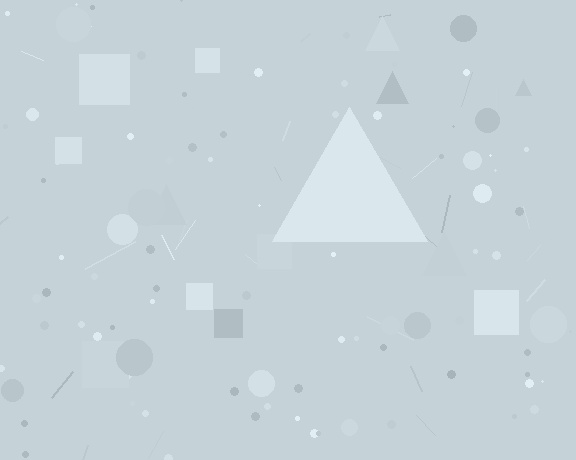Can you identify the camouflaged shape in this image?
The camouflaged shape is a triangle.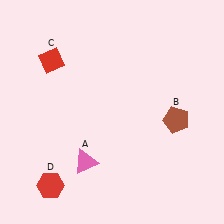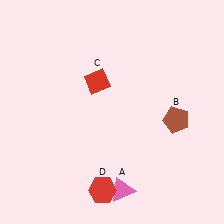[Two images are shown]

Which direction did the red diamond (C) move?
The red diamond (C) moved right.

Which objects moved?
The objects that moved are: the pink triangle (A), the red diamond (C), the red hexagon (D).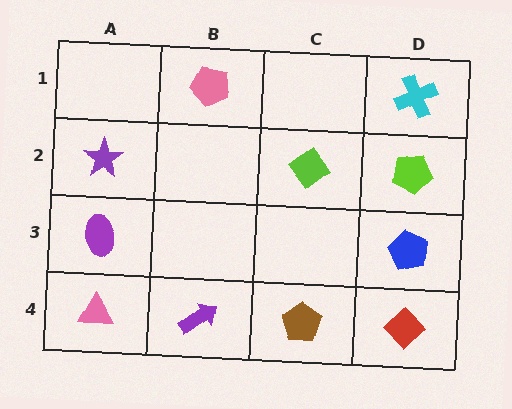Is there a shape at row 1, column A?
No, that cell is empty.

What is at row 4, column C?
A brown pentagon.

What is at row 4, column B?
A purple arrow.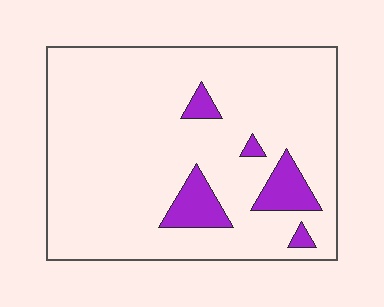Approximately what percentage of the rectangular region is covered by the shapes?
Approximately 10%.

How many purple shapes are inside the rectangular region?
5.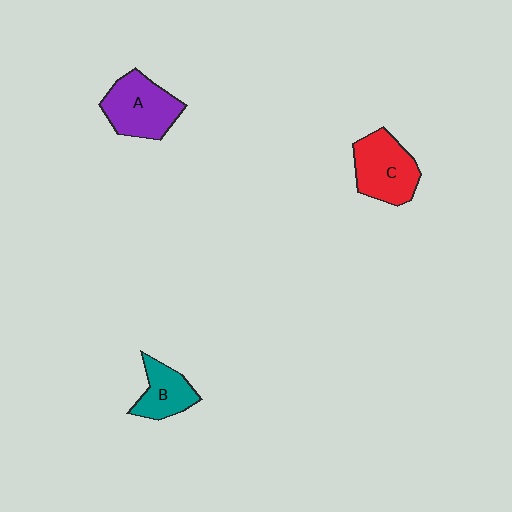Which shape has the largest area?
Shape A (purple).